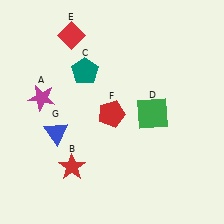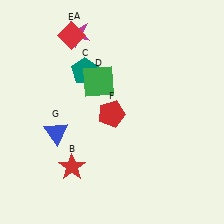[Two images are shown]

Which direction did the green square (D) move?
The green square (D) moved left.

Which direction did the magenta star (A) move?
The magenta star (A) moved up.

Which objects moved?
The objects that moved are: the magenta star (A), the green square (D).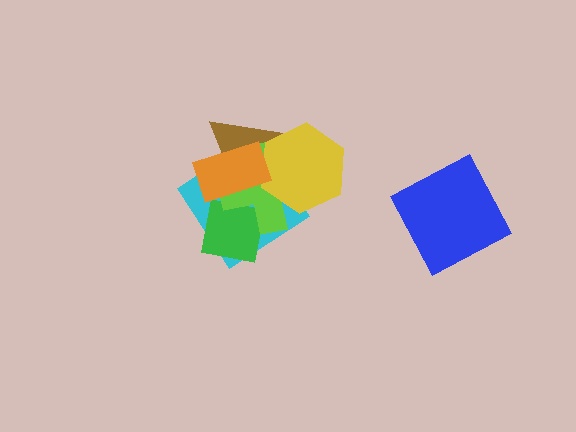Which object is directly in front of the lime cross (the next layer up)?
The yellow hexagon is directly in front of the lime cross.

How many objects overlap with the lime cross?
5 objects overlap with the lime cross.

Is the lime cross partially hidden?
Yes, it is partially covered by another shape.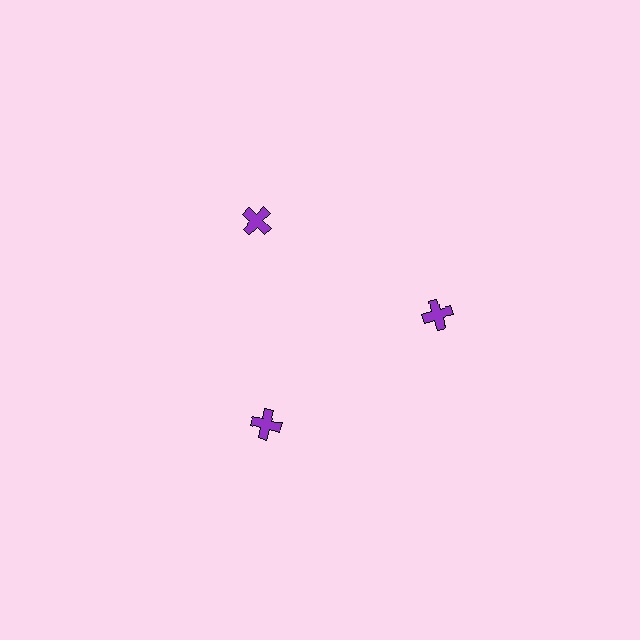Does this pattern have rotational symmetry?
Yes, this pattern has 3-fold rotational symmetry. It looks the same after rotating 120 degrees around the center.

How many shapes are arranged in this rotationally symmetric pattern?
There are 3 shapes, arranged in 3 groups of 1.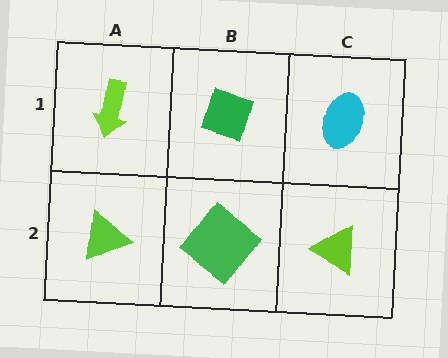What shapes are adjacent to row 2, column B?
A green diamond (row 1, column B), a lime triangle (row 2, column A), a lime triangle (row 2, column C).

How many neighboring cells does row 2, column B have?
3.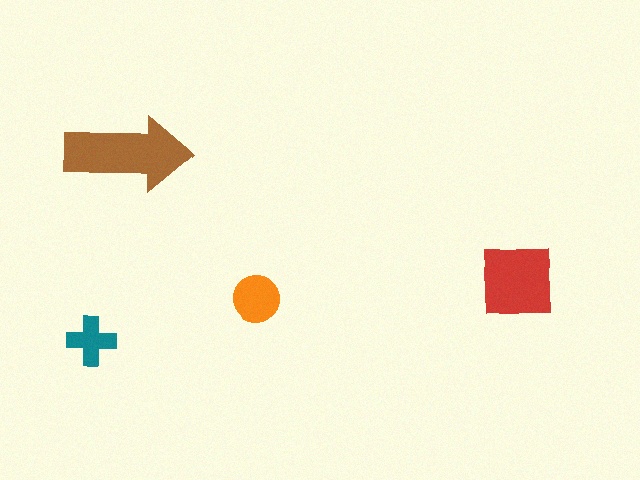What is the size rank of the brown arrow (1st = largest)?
1st.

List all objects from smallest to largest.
The teal cross, the orange circle, the red square, the brown arrow.